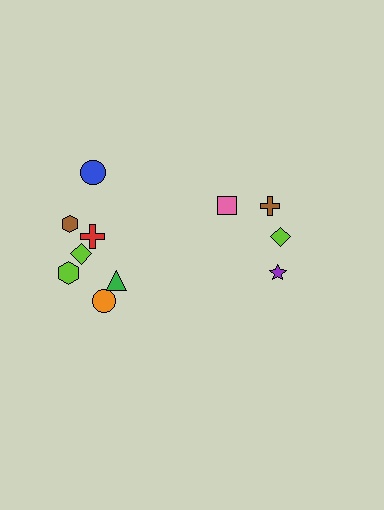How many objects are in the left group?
There are 7 objects.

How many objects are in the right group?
There are 4 objects.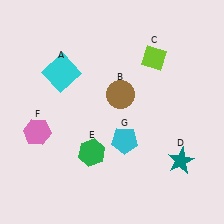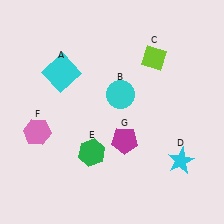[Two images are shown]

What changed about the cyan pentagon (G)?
In Image 1, G is cyan. In Image 2, it changed to magenta.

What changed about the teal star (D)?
In Image 1, D is teal. In Image 2, it changed to cyan.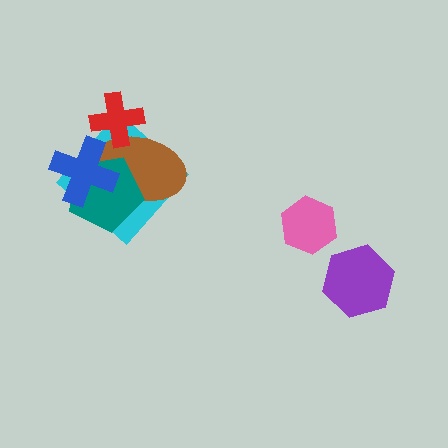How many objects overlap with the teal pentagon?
3 objects overlap with the teal pentagon.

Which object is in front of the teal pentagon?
The blue cross is in front of the teal pentagon.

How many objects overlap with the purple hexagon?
0 objects overlap with the purple hexagon.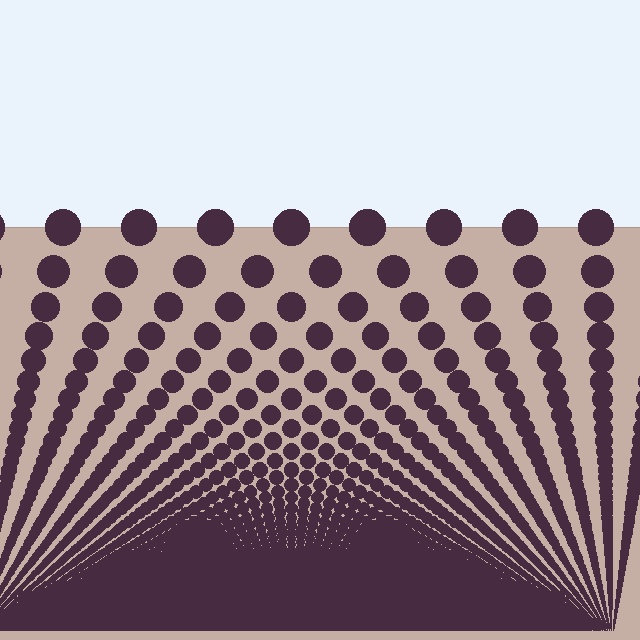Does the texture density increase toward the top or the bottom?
Density increases toward the bottom.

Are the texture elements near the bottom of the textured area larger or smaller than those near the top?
Smaller. The gradient is inverted — elements near the bottom are smaller and denser.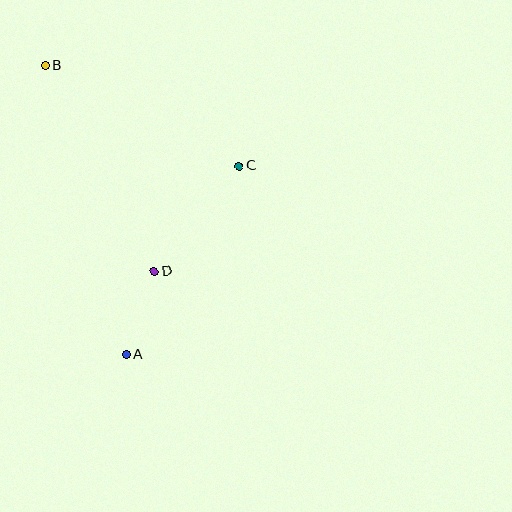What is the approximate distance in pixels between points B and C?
The distance between B and C is approximately 218 pixels.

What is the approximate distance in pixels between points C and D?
The distance between C and D is approximately 136 pixels.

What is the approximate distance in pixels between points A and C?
The distance between A and C is approximately 220 pixels.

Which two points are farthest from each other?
Points A and B are farthest from each other.